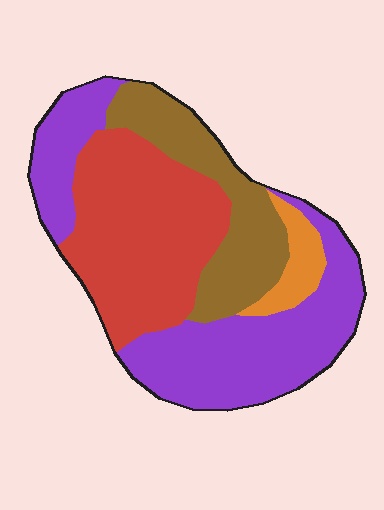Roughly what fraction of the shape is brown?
Brown takes up between a sixth and a third of the shape.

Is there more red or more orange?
Red.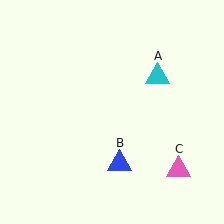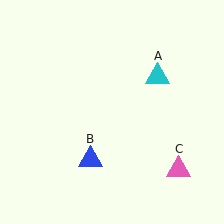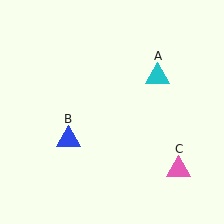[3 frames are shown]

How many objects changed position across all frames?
1 object changed position: blue triangle (object B).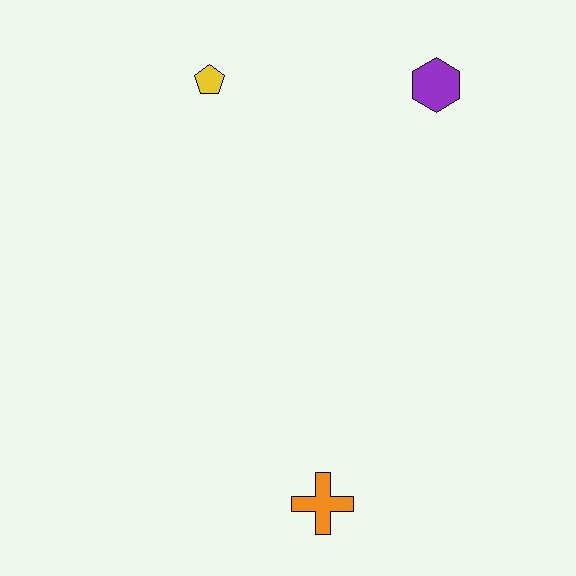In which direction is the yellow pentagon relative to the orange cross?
The yellow pentagon is above the orange cross.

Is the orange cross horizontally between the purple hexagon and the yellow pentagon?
Yes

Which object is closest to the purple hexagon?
The yellow pentagon is closest to the purple hexagon.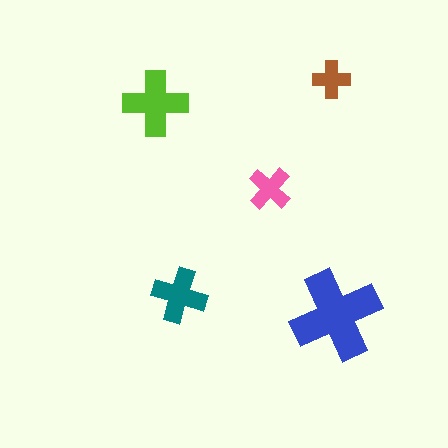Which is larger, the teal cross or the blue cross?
The blue one.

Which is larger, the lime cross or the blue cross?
The blue one.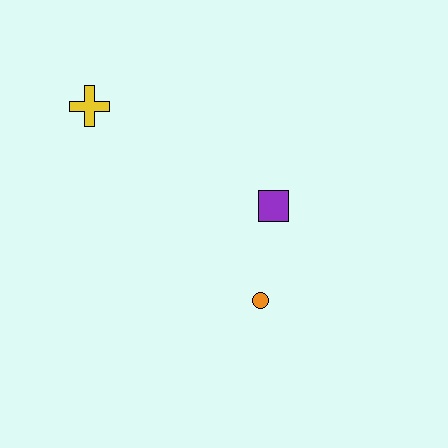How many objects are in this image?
There are 3 objects.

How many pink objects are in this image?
There are no pink objects.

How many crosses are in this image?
There is 1 cross.